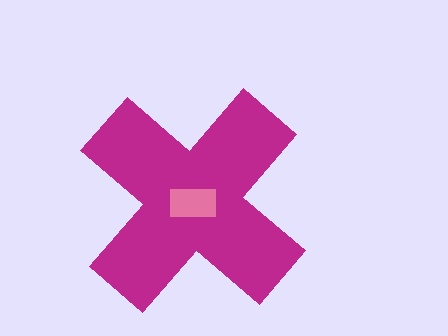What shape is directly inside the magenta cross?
The pink rectangle.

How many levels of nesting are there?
2.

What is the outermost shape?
The magenta cross.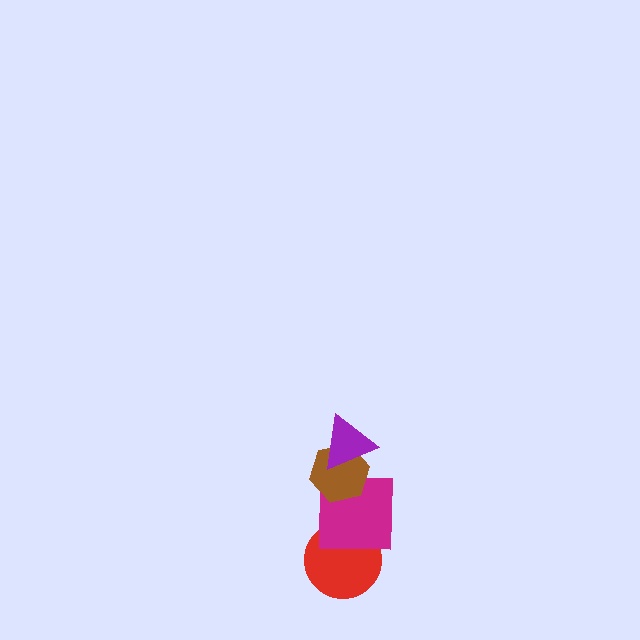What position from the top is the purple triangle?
The purple triangle is 1st from the top.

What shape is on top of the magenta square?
The brown hexagon is on top of the magenta square.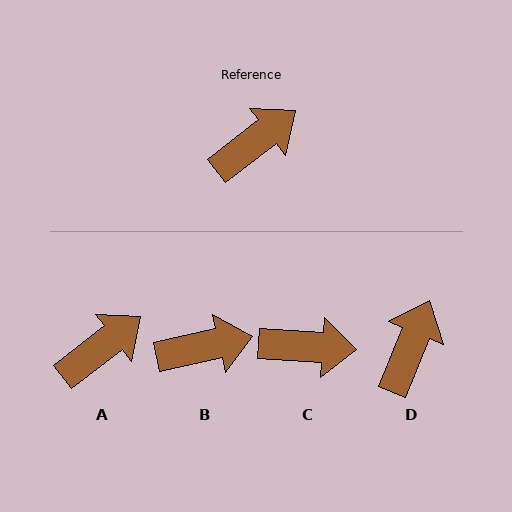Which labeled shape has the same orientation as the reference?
A.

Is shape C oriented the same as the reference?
No, it is off by about 41 degrees.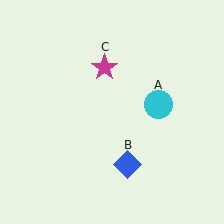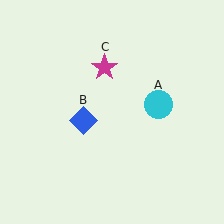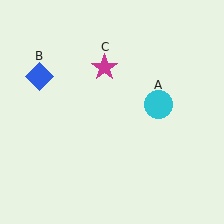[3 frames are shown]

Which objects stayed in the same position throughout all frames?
Cyan circle (object A) and magenta star (object C) remained stationary.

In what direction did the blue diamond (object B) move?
The blue diamond (object B) moved up and to the left.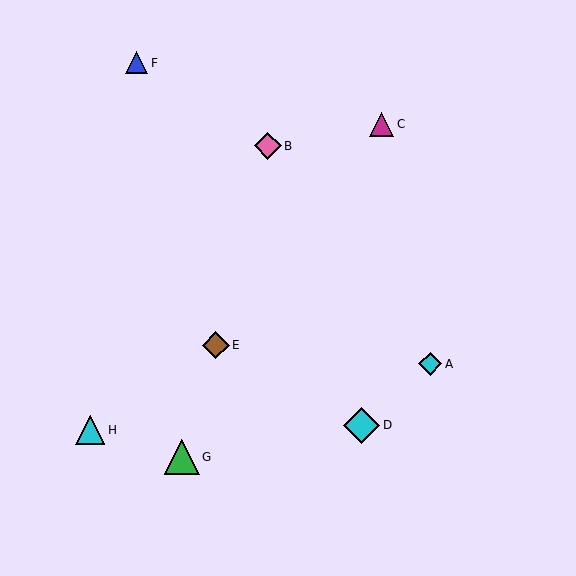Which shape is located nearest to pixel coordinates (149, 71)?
The blue triangle (labeled F) at (137, 63) is nearest to that location.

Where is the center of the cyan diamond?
The center of the cyan diamond is at (362, 426).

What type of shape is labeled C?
Shape C is a magenta triangle.